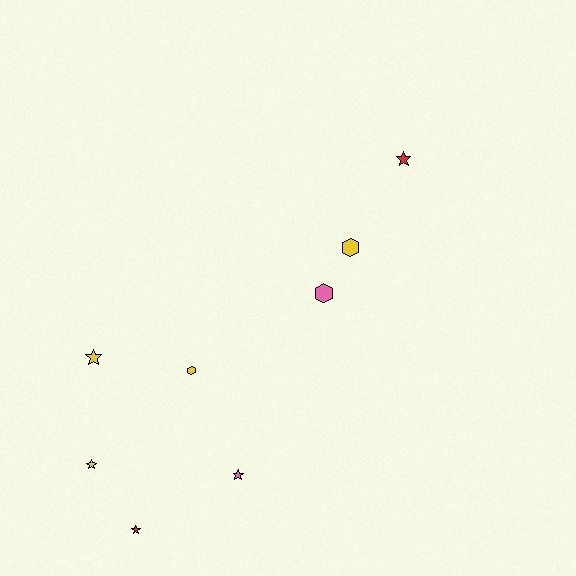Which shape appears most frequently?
Star, with 5 objects.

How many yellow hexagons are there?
There are 2 yellow hexagons.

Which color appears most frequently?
Yellow, with 4 objects.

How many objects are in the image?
There are 8 objects.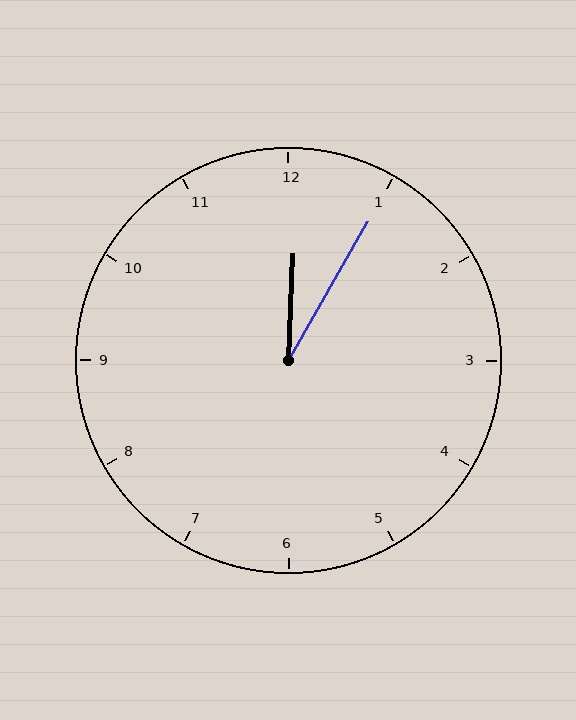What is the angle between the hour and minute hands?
Approximately 28 degrees.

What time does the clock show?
12:05.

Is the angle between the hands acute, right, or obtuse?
It is acute.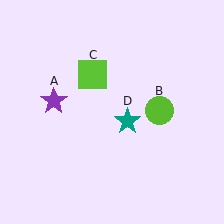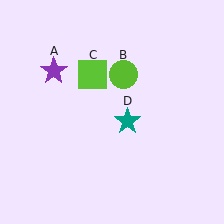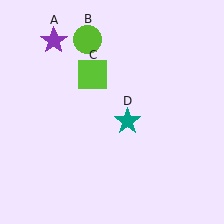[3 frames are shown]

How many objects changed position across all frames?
2 objects changed position: purple star (object A), lime circle (object B).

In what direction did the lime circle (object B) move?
The lime circle (object B) moved up and to the left.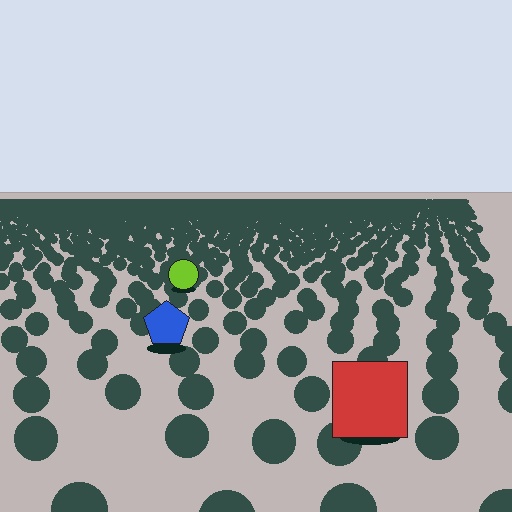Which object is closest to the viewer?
The red square is closest. The texture marks near it are larger and more spread out.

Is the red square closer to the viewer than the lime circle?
Yes. The red square is closer — you can tell from the texture gradient: the ground texture is coarser near it.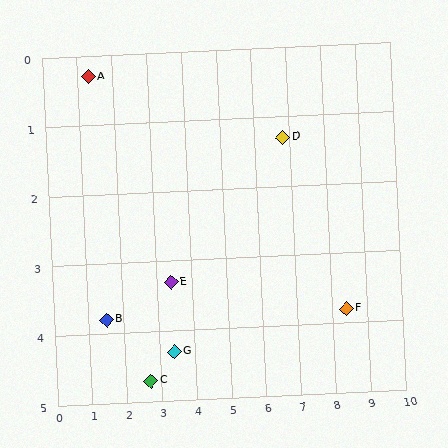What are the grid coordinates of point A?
Point A is at approximately (1.3, 0.3).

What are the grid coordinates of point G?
Point G is at approximately (3.4, 4.3).